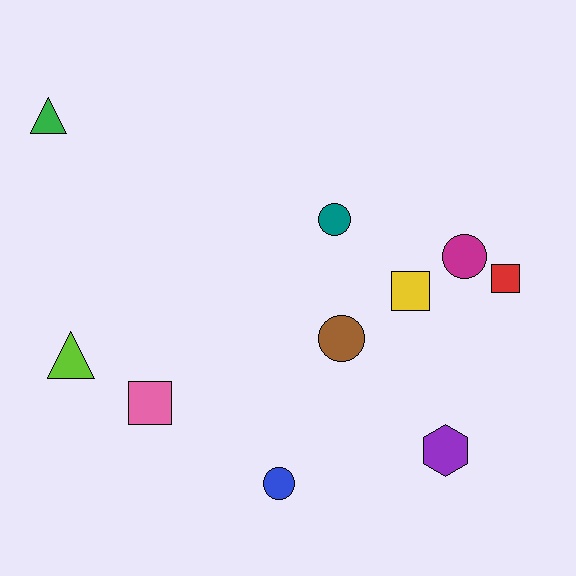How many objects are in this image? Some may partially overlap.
There are 10 objects.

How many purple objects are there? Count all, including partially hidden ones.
There is 1 purple object.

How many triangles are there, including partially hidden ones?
There are 2 triangles.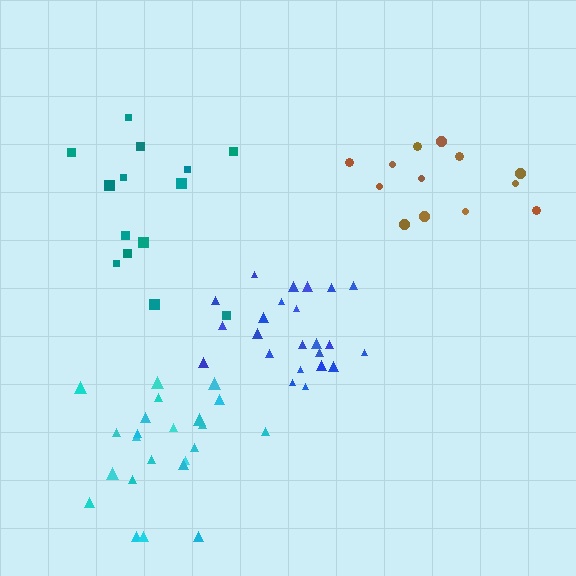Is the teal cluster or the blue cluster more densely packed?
Blue.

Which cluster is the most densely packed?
Blue.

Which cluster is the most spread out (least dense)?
Teal.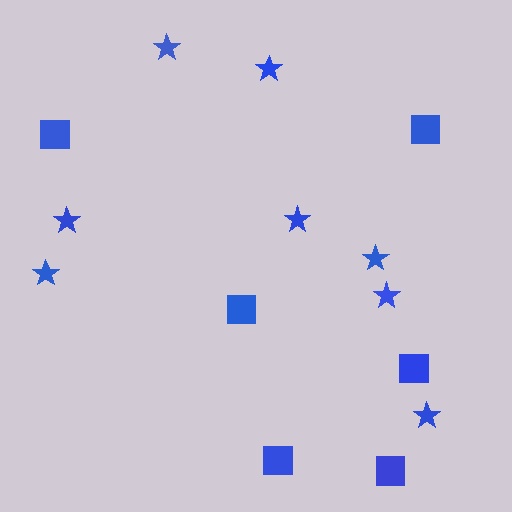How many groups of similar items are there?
There are 2 groups: one group of squares (6) and one group of stars (8).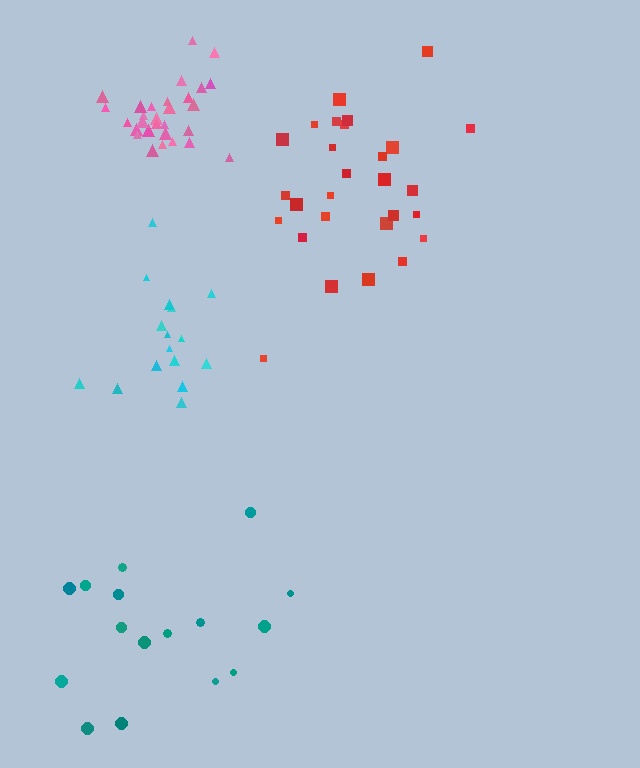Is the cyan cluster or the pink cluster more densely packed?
Pink.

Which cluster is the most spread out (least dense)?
Teal.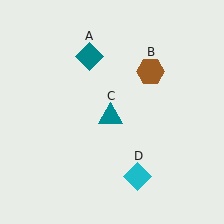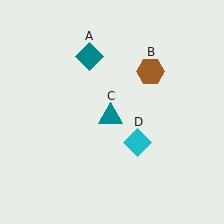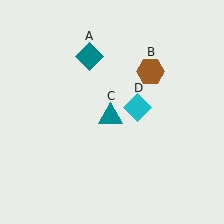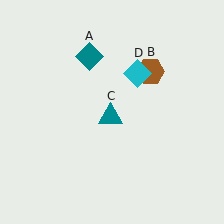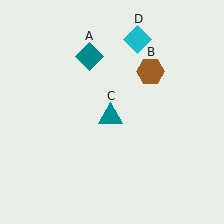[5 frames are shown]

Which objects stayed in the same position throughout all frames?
Teal diamond (object A) and brown hexagon (object B) and teal triangle (object C) remained stationary.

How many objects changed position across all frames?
1 object changed position: cyan diamond (object D).